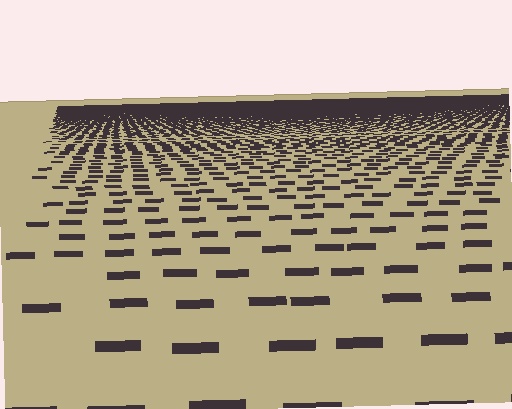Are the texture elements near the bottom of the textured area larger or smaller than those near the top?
Larger. Near the bottom, elements are closer to the viewer and appear at a bigger on-screen size.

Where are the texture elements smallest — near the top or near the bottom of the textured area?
Near the top.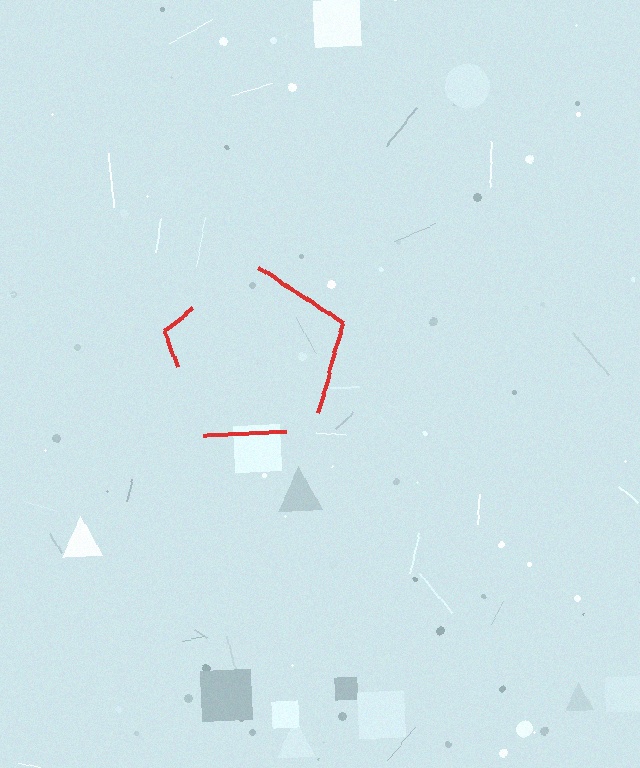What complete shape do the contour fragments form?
The contour fragments form a pentagon.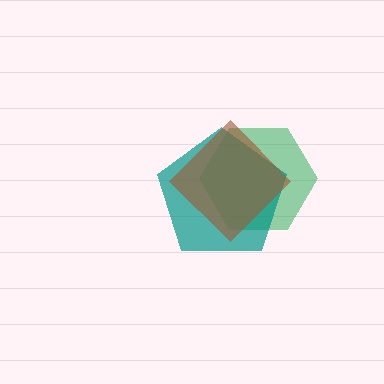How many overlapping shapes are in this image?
There are 3 overlapping shapes in the image.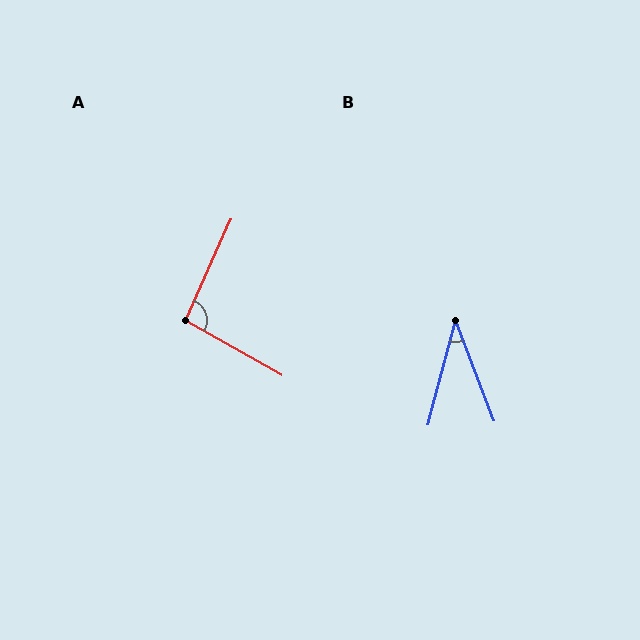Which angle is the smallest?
B, at approximately 36 degrees.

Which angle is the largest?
A, at approximately 96 degrees.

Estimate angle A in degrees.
Approximately 96 degrees.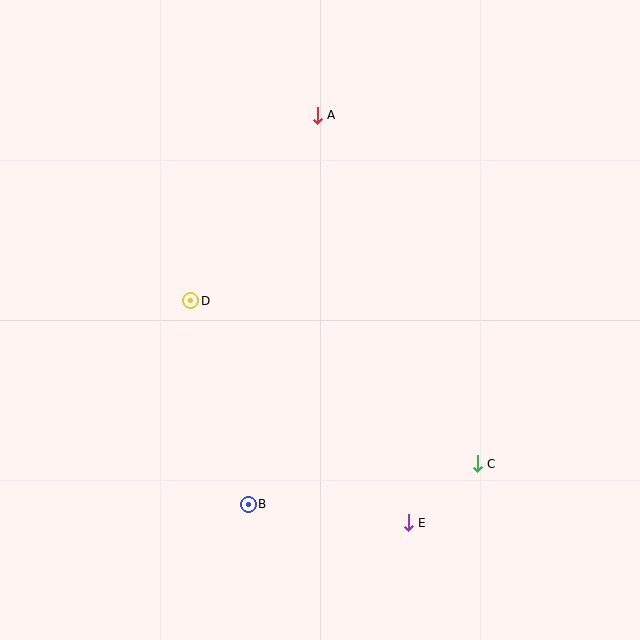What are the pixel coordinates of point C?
Point C is at (477, 464).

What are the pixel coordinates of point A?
Point A is at (317, 115).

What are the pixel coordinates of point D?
Point D is at (191, 301).